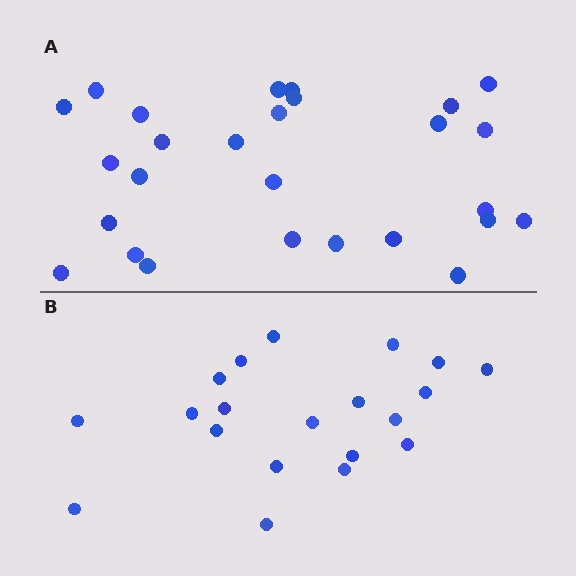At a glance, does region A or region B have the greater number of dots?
Region A (the top region) has more dots.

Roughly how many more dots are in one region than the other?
Region A has roughly 8 or so more dots than region B.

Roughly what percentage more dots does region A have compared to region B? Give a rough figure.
About 35% more.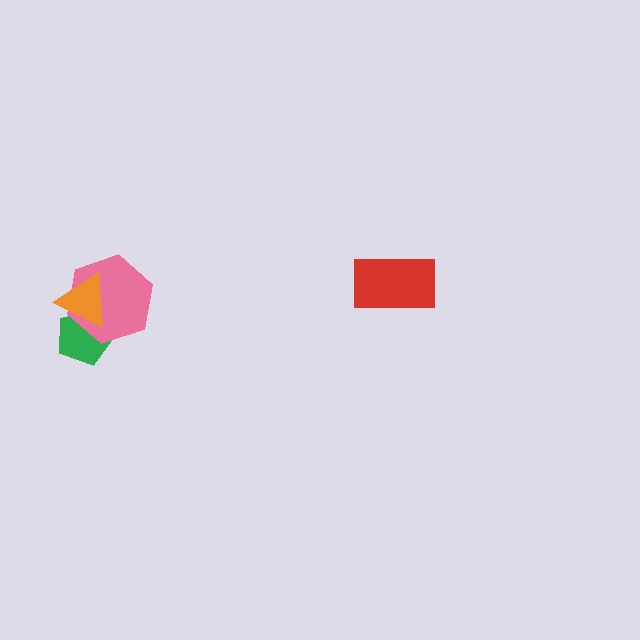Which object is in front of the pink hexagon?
The orange triangle is in front of the pink hexagon.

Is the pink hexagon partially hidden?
Yes, it is partially covered by another shape.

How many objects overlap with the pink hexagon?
2 objects overlap with the pink hexagon.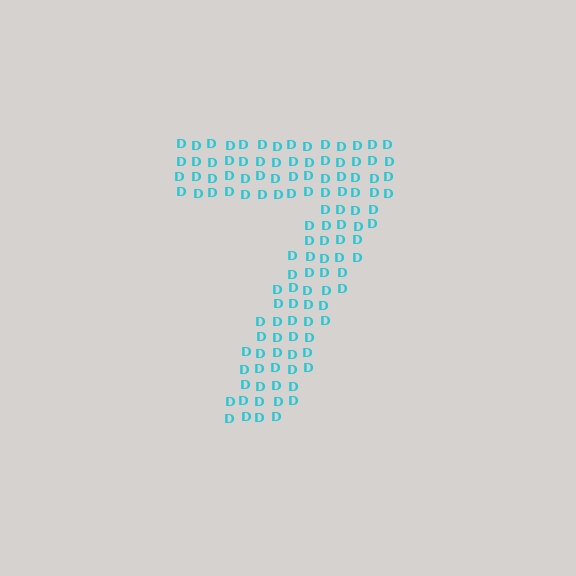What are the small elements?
The small elements are letter D's.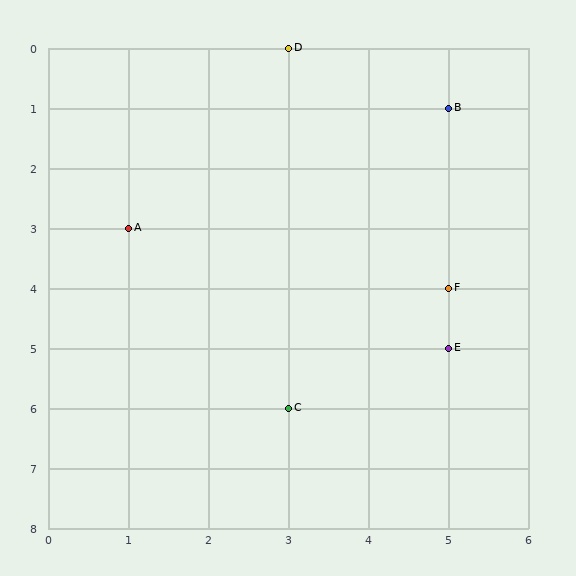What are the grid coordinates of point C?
Point C is at grid coordinates (3, 6).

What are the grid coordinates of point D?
Point D is at grid coordinates (3, 0).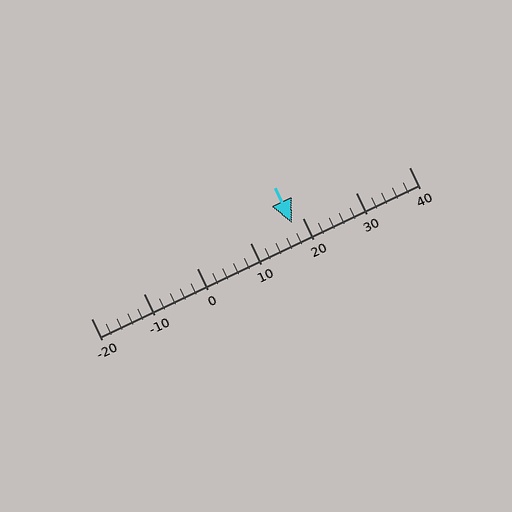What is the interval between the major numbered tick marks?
The major tick marks are spaced 10 units apart.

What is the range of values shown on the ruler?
The ruler shows values from -20 to 40.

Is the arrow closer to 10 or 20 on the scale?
The arrow is closer to 20.